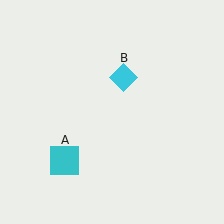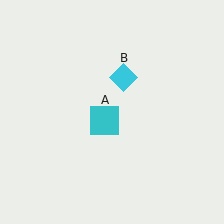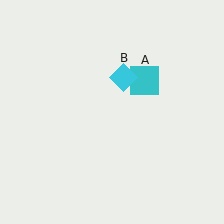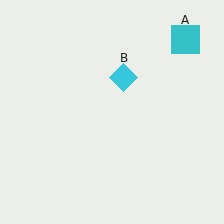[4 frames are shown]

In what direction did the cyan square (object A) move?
The cyan square (object A) moved up and to the right.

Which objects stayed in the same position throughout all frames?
Cyan diamond (object B) remained stationary.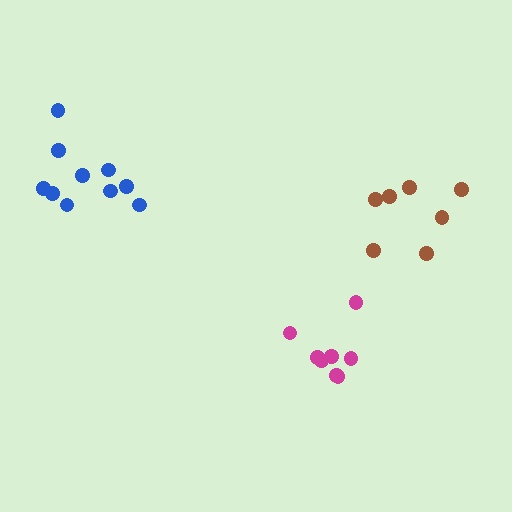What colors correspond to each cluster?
The clusters are colored: brown, magenta, blue.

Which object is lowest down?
The magenta cluster is bottommost.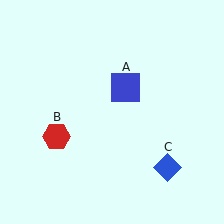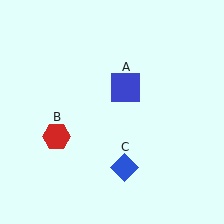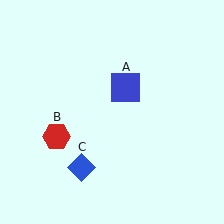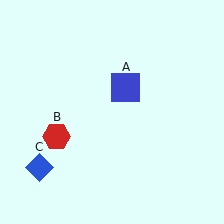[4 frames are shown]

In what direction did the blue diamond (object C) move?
The blue diamond (object C) moved left.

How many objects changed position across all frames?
1 object changed position: blue diamond (object C).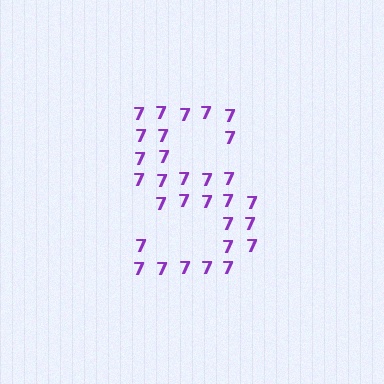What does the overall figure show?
The overall figure shows the letter S.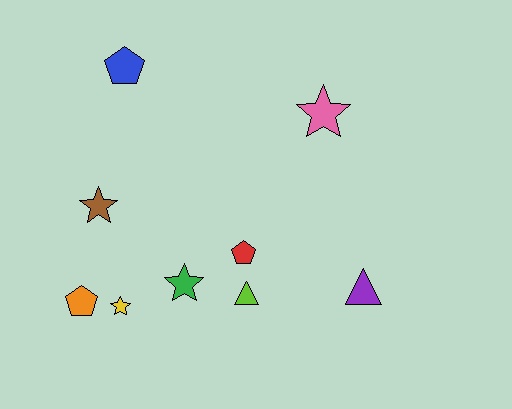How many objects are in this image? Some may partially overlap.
There are 9 objects.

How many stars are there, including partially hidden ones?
There are 4 stars.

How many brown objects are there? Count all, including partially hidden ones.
There is 1 brown object.